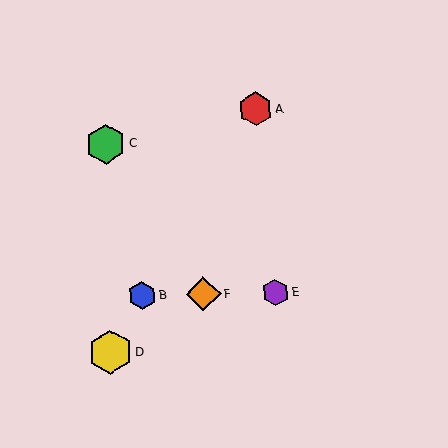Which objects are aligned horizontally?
Objects B, E, F are aligned horizontally.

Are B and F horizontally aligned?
Yes, both are at y≈295.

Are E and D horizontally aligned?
No, E is at y≈292 and D is at y≈352.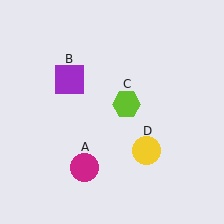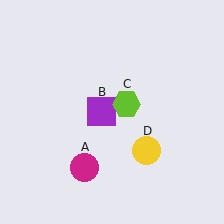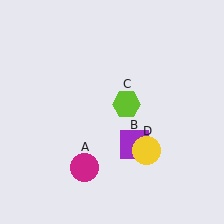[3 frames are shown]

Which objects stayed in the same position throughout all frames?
Magenta circle (object A) and lime hexagon (object C) and yellow circle (object D) remained stationary.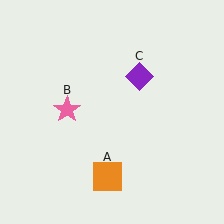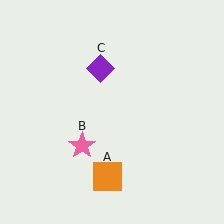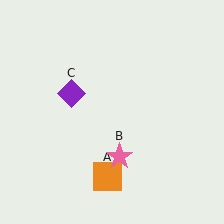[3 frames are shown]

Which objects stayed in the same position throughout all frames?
Orange square (object A) remained stationary.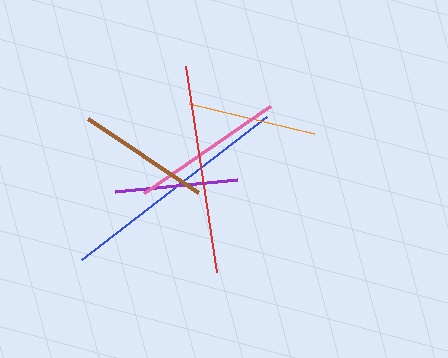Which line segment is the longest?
The blue line is the longest at approximately 234 pixels.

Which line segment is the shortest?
The purple line is the shortest at approximately 123 pixels.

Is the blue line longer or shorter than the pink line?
The blue line is longer than the pink line.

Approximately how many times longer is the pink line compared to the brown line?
The pink line is approximately 1.2 times the length of the brown line.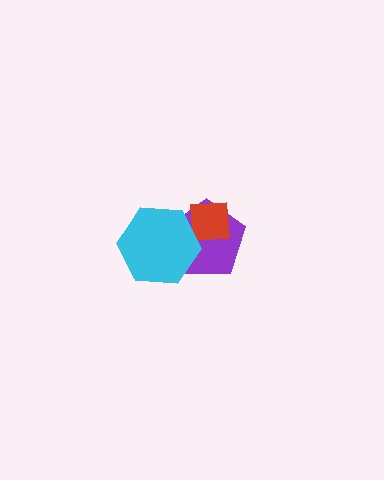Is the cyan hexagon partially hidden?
No, no other shape covers it.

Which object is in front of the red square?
The cyan hexagon is in front of the red square.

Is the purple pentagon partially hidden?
Yes, it is partially covered by another shape.